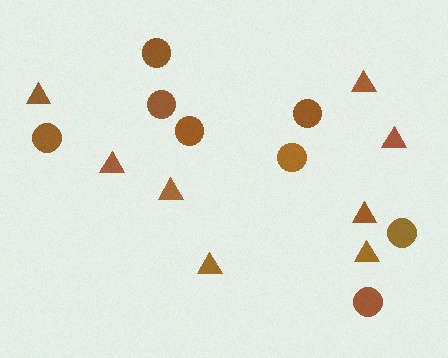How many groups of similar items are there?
There are 2 groups: one group of triangles (8) and one group of circles (8).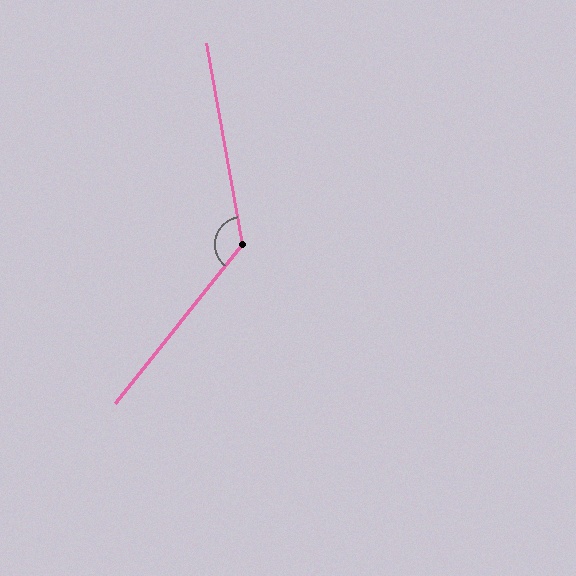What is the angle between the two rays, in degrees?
Approximately 131 degrees.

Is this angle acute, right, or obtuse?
It is obtuse.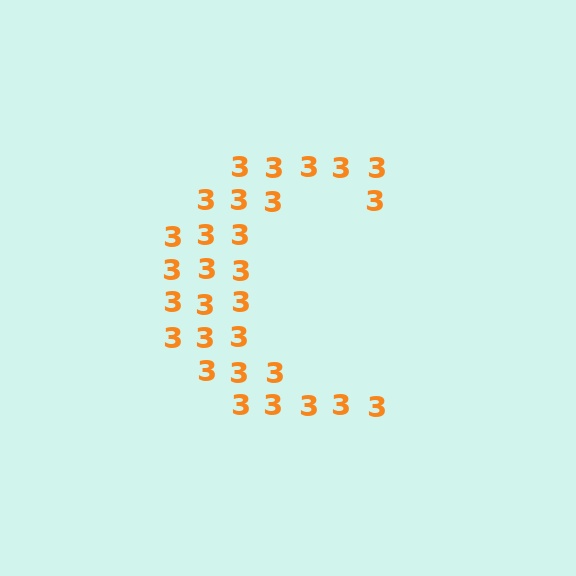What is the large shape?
The large shape is the letter C.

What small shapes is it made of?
It is made of small digit 3's.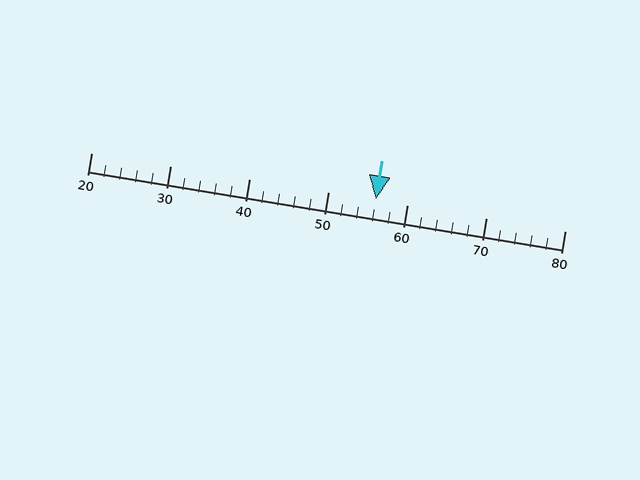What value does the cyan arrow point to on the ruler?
The cyan arrow points to approximately 56.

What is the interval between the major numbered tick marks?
The major tick marks are spaced 10 units apart.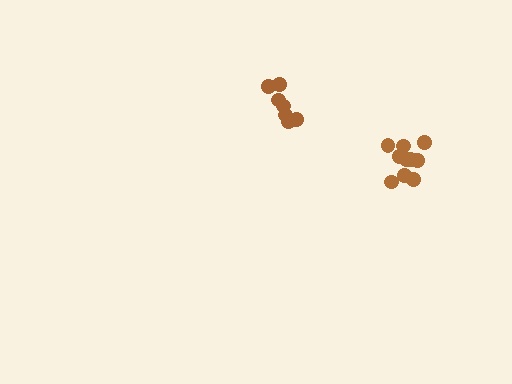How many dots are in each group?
Group 1: 7 dots, Group 2: 10 dots (17 total).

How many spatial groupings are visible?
There are 2 spatial groupings.